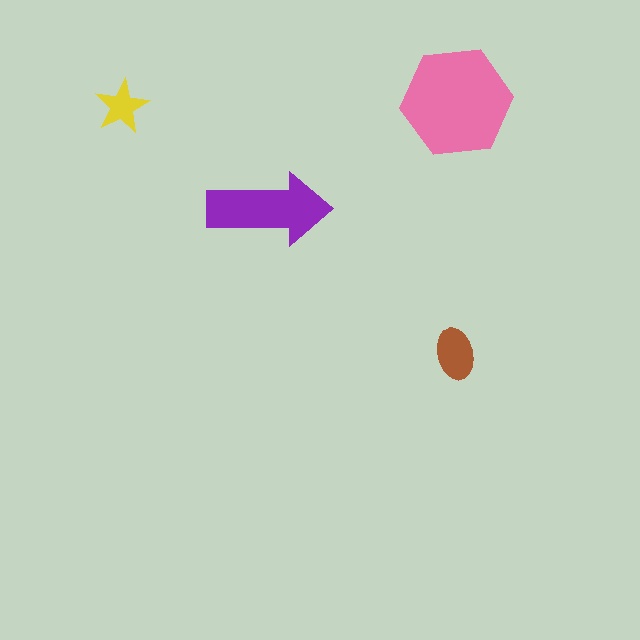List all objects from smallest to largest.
The yellow star, the brown ellipse, the purple arrow, the pink hexagon.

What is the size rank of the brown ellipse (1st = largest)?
3rd.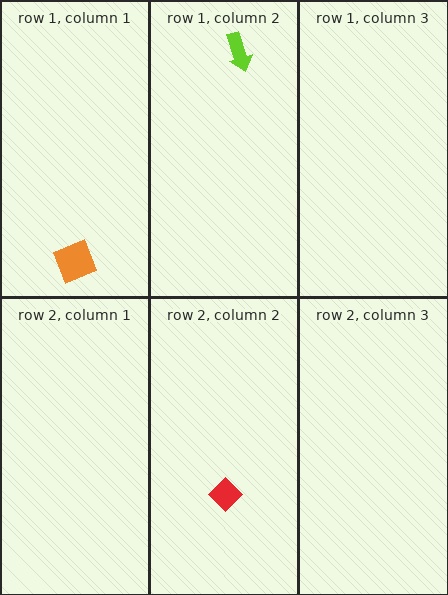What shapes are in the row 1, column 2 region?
The lime arrow.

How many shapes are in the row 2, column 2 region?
1.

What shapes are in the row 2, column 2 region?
The red diamond.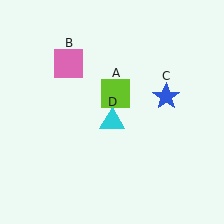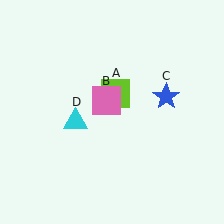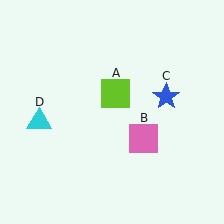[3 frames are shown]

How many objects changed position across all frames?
2 objects changed position: pink square (object B), cyan triangle (object D).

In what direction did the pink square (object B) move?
The pink square (object B) moved down and to the right.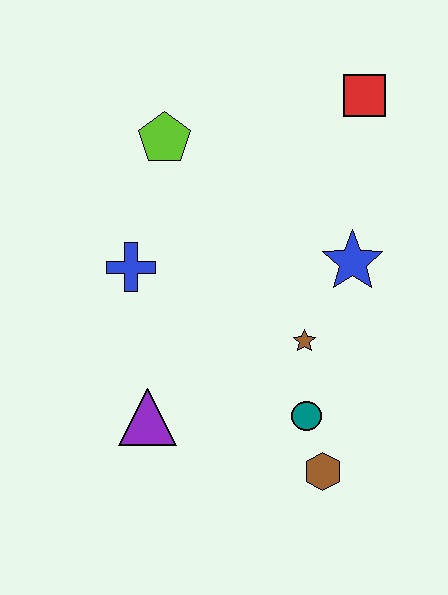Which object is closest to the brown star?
The teal circle is closest to the brown star.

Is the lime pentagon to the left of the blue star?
Yes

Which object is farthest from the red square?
The purple triangle is farthest from the red square.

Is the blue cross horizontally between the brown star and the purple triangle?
No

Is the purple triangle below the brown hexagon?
No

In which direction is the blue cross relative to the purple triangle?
The blue cross is above the purple triangle.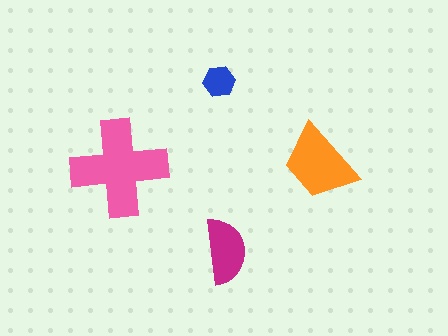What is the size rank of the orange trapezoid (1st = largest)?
2nd.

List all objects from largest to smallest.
The pink cross, the orange trapezoid, the magenta semicircle, the blue hexagon.